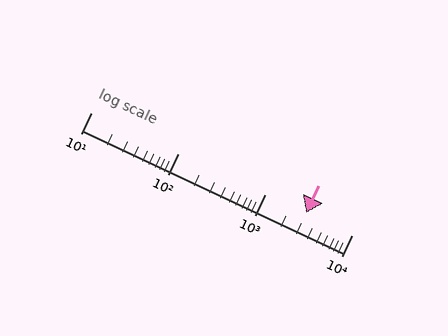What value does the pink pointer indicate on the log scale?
The pointer indicates approximately 3000.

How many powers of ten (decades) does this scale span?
The scale spans 3 decades, from 10 to 10000.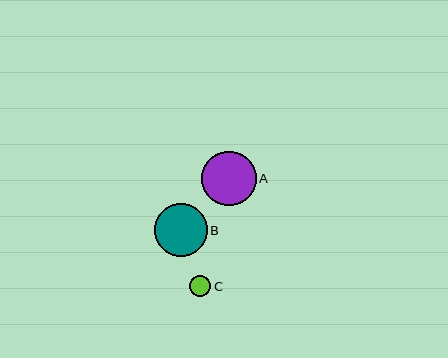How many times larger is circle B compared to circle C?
Circle B is approximately 2.5 times the size of circle C.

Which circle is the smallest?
Circle C is the smallest with a size of approximately 21 pixels.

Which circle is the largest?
Circle A is the largest with a size of approximately 55 pixels.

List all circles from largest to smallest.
From largest to smallest: A, B, C.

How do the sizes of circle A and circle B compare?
Circle A and circle B are approximately the same size.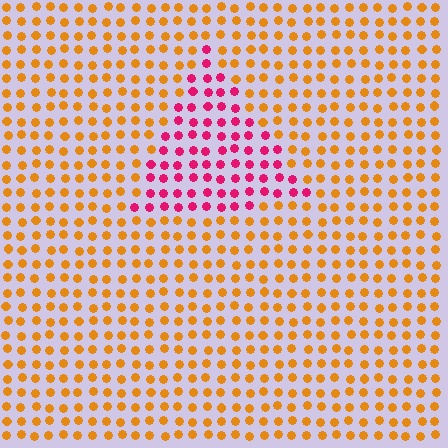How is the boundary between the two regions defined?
The boundary is defined purely by a slight shift in hue (about 61 degrees). Spacing, size, and orientation are identical on both sides.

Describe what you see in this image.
The image is filled with small orange elements in a uniform arrangement. A triangle-shaped region is visible where the elements are tinted to a slightly different hue, forming a subtle color boundary.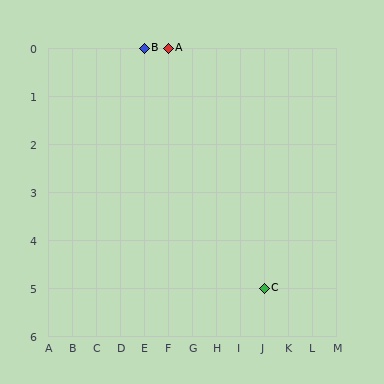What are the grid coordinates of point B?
Point B is at grid coordinates (E, 0).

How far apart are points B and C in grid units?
Points B and C are 5 columns and 5 rows apart (about 7.1 grid units diagonally).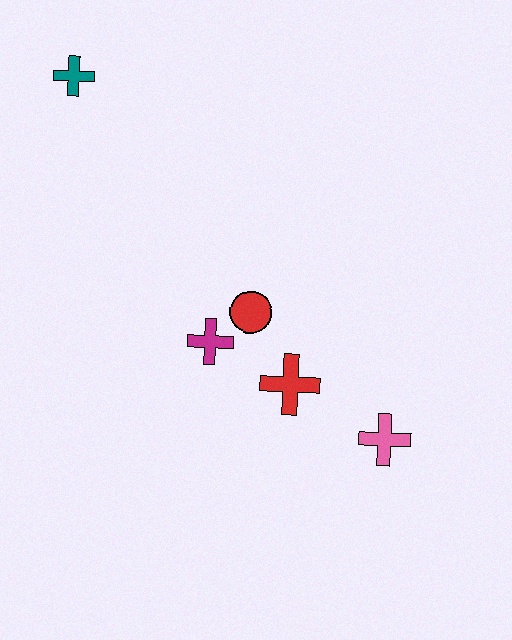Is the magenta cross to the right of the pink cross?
No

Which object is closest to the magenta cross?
The red circle is closest to the magenta cross.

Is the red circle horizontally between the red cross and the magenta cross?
Yes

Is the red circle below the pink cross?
No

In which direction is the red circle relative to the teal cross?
The red circle is below the teal cross.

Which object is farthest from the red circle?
The teal cross is farthest from the red circle.